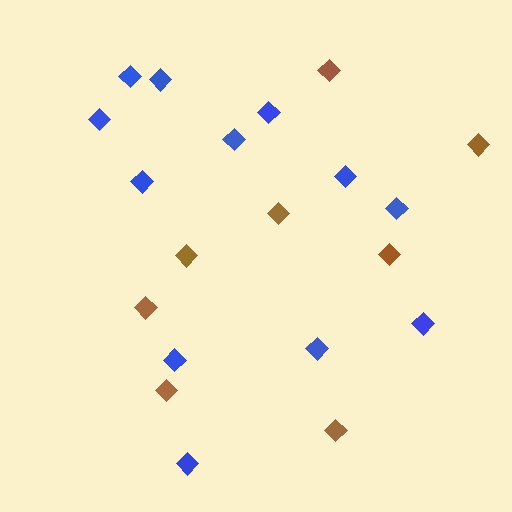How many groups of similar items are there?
There are 2 groups: one group of brown diamonds (8) and one group of blue diamonds (12).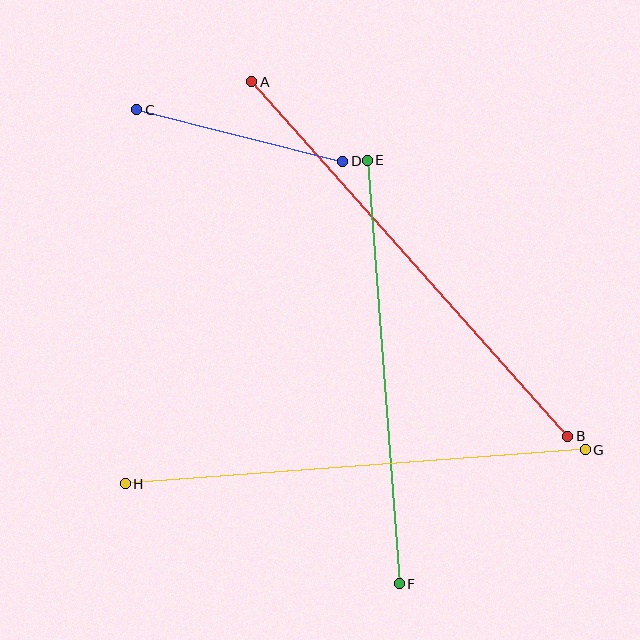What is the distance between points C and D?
The distance is approximately 212 pixels.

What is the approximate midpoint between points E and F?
The midpoint is at approximately (383, 372) pixels.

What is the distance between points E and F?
The distance is approximately 425 pixels.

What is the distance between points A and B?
The distance is approximately 475 pixels.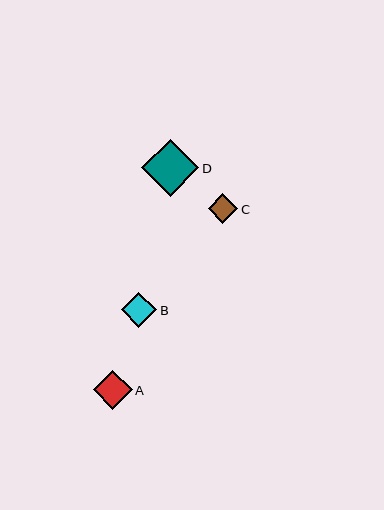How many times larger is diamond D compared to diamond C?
Diamond D is approximately 1.9 times the size of diamond C.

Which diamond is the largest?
Diamond D is the largest with a size of approximately 57 pixels.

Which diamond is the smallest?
Diamond C is the smallest with a size of approximately 29 pixels.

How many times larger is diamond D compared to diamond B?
Diamond D is approximately 1.6 times the size of diamond B.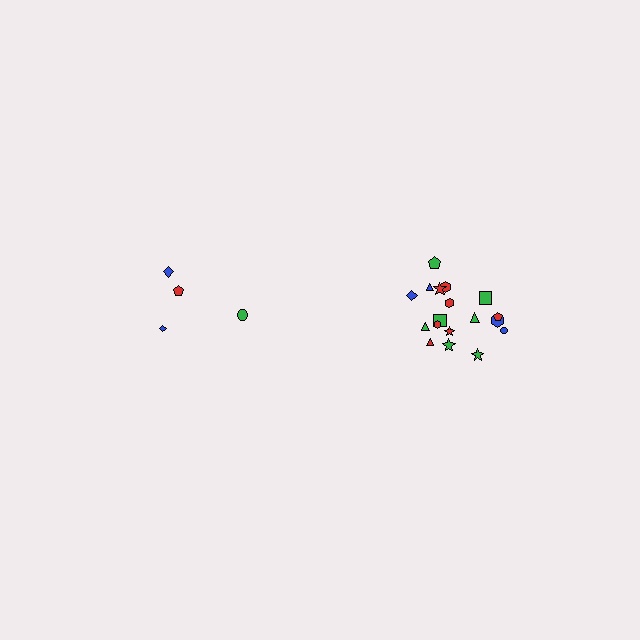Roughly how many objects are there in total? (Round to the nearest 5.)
Roughly 20 objects in total.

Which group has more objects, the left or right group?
The right group.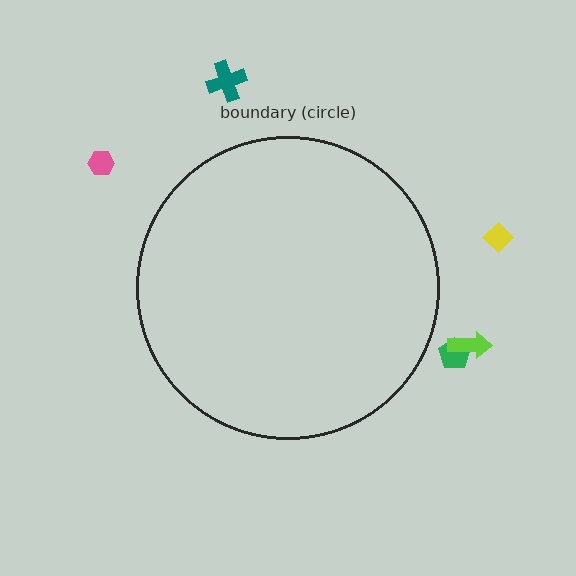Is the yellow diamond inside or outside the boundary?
Outside.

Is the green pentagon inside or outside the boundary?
Outside.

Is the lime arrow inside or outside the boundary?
Outside.